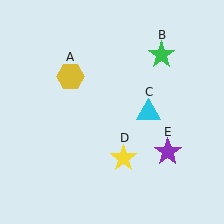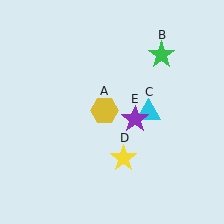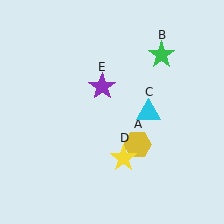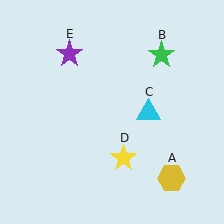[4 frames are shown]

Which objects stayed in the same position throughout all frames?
Green star (object B) and cyan triangle (object C) and yellow star (object D) remained stationary.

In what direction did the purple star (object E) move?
The purple star (object E) moved up and to the left.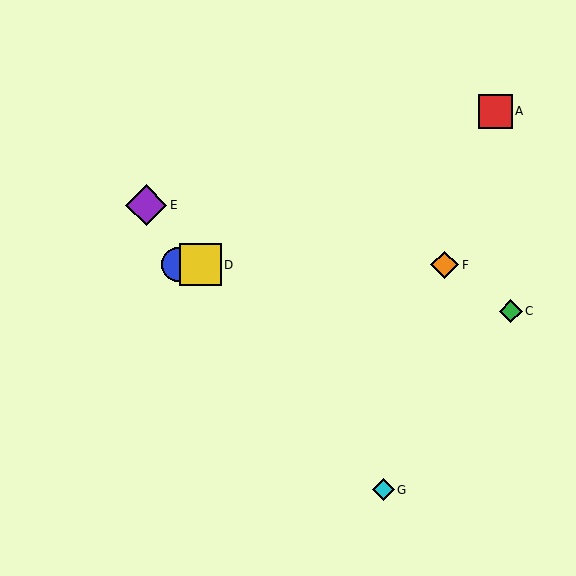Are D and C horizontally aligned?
No, D is at y≈265 and C is at y≈311.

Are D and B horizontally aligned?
Yes, both are at y≈265.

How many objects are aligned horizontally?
3 objects (B, D, F) are aligned horizontally.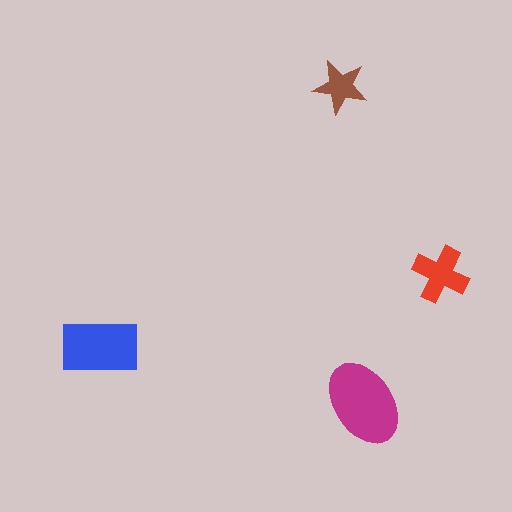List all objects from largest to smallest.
The magenta ellipse, the blue rectangle, the red cross, the brown star.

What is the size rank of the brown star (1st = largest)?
4th.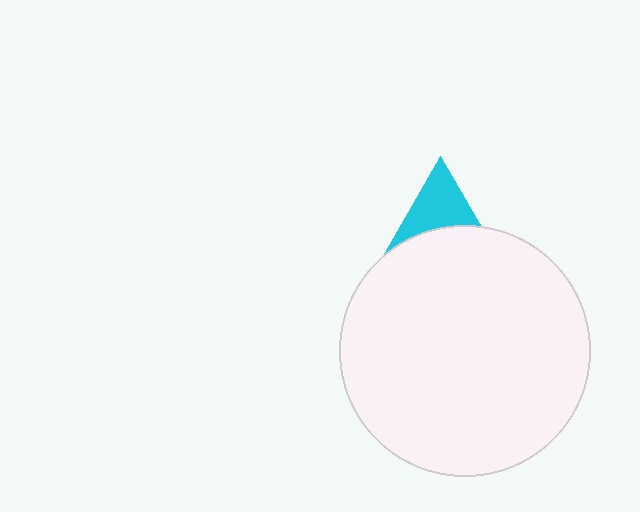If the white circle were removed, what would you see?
You would see the complete cyan triangle.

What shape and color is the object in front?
The object in front is a white circle.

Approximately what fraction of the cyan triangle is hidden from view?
Roughly 59% of the cyan triangle is hidden behind the white circle.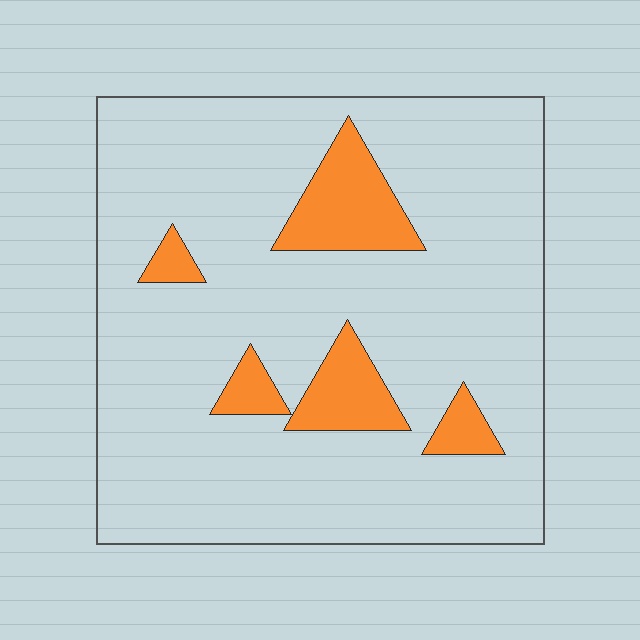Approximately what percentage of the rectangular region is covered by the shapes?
Approximately 15%.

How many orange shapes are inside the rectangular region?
5.